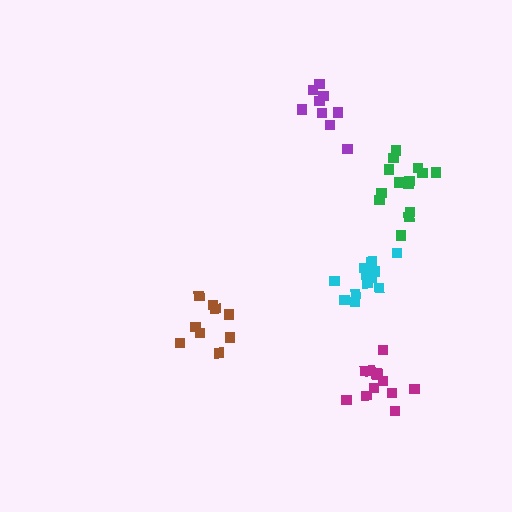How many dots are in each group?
Group 1: 12 dots, Group 2: 12 dots, Group 3: 14 dots, Group 4: 9 dots, Group 5: 9 dots (56 total).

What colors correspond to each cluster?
The clusters are colored: cyan, magenta, green, brown, purple.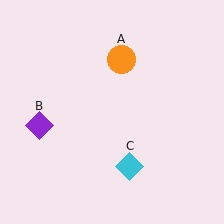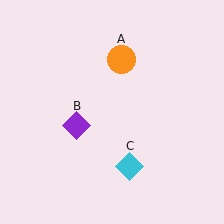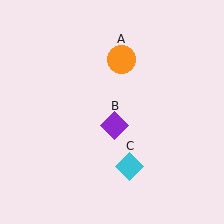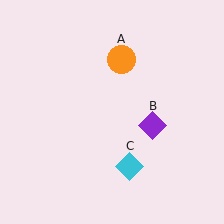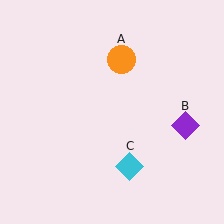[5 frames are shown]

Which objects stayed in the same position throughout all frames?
Orange circle (object A) and cyan diamond (object C) remained stationary.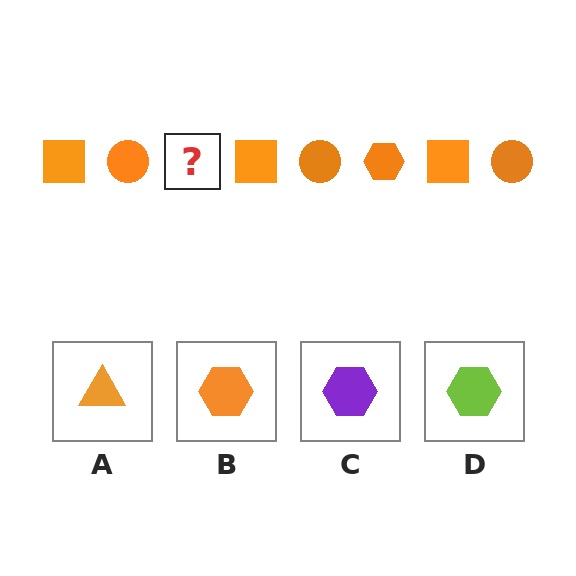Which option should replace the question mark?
Option B.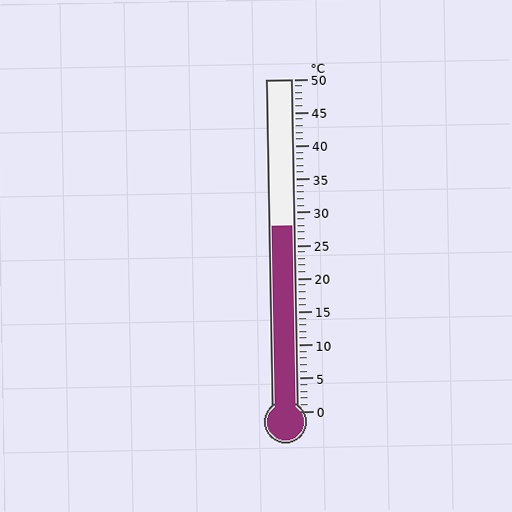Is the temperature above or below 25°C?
The temperature is above 25°C.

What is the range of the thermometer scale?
The thermometer scale ranges from 0°C to 50°C.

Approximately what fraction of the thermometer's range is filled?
The thermometer is filled to approximately 55% of its range.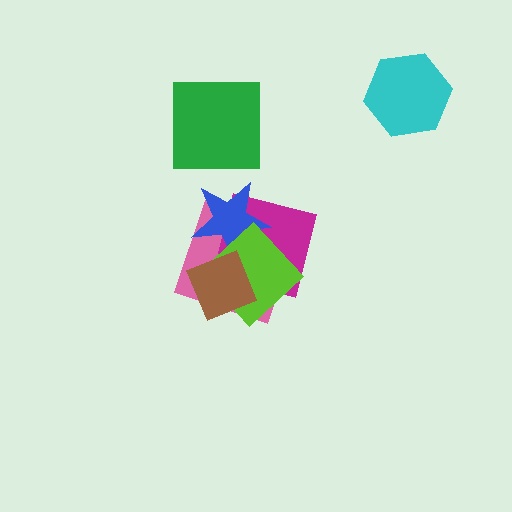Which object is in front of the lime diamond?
The brown square is in front of the lime diamond.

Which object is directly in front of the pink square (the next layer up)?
The magenta square is directly in front of the pink square.